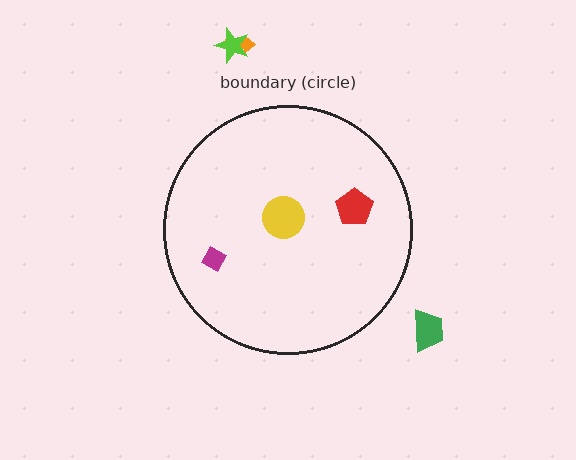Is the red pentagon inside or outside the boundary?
Inside.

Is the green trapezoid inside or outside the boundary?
Outside.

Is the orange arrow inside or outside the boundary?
Outside.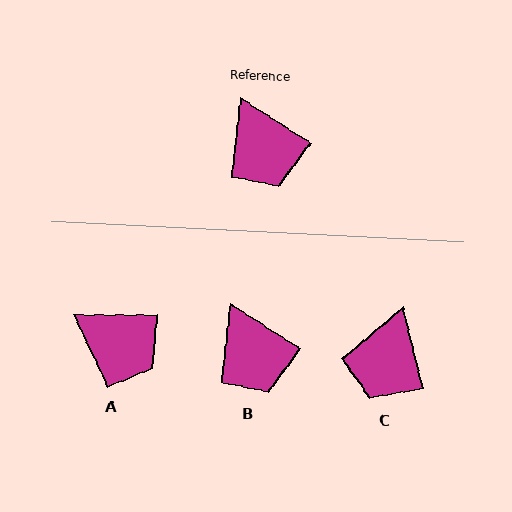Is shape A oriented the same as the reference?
No, it is off by about 33 degrees.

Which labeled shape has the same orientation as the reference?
B.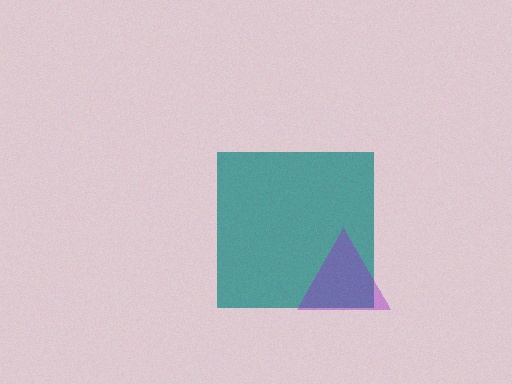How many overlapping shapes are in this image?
There are 2 overlapping shapes in the image.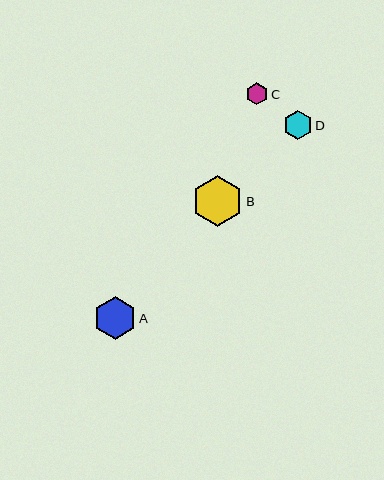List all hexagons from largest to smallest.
From largest to smallest: B, A, D, C.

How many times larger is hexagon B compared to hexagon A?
Hexagon B is approximately 1.2 times the size of hexagon A.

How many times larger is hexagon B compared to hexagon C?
Hexagon B is approximately 2.3 times the size of hexagon C.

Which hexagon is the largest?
Hexagon B is the largest with a size of approximately 51 pixels.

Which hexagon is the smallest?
Hexagon C is the smallest with a size of approximately 22 pixels.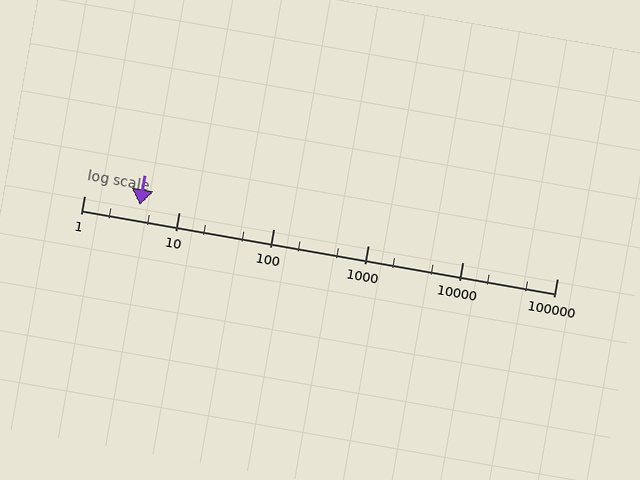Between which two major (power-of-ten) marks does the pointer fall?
The pointer is between 1 and 10.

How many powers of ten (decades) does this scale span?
The scale spans 5 decades, from 1 to 100000.